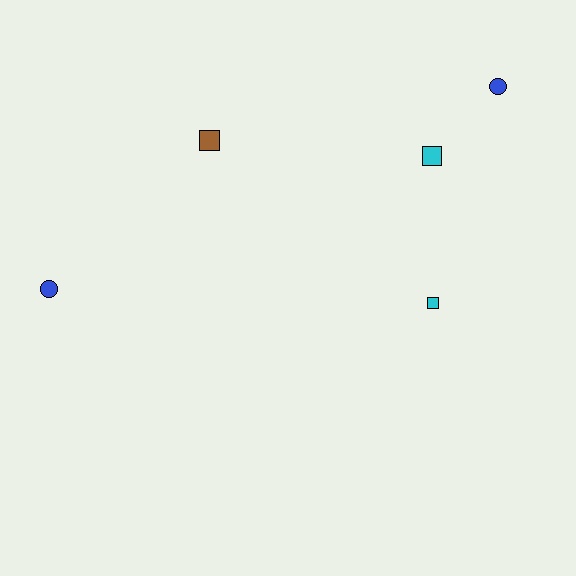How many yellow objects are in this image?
There are no yellow objects.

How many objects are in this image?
There are 5 objects.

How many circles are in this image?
There are 2 circles.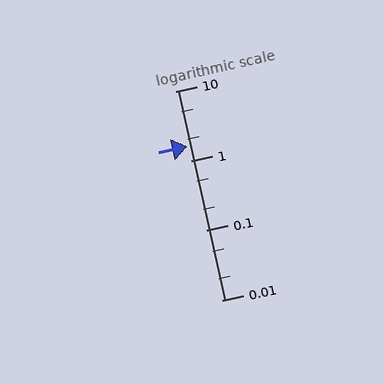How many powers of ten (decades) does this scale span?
The scale spans 3 decades, from 0.01 to 10.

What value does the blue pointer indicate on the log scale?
The pointer indicates approximately 1.6.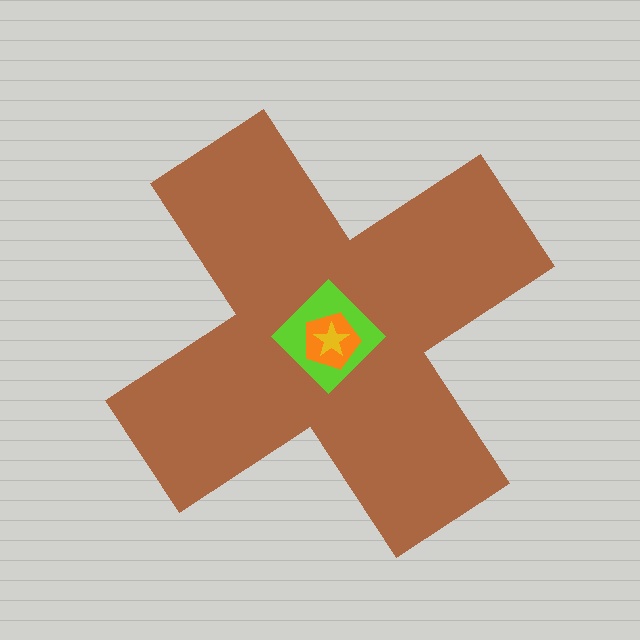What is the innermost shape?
The yellow star.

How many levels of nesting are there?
4.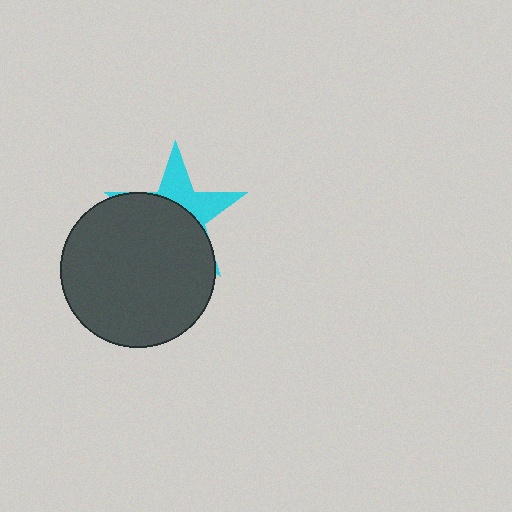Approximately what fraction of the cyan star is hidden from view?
Roughly 62% of the cyan star is hidden behind the dark gray circle.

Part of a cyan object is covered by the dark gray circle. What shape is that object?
It is a star.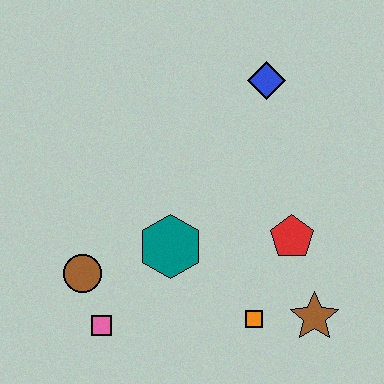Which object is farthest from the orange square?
The blue diamond is farthest from the orange square.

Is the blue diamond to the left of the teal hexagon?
No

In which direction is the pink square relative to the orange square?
The pink square is to the left of the orange square.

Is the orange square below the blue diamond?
Yes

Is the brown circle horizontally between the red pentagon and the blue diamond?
No